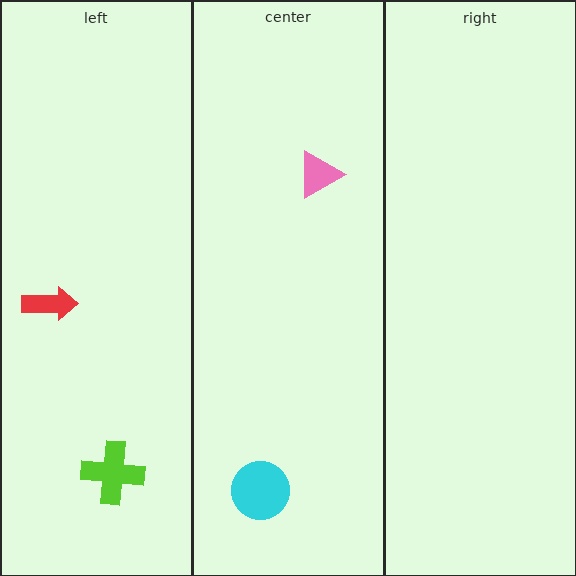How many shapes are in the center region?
2.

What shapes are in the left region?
The lime cross, the red arrow.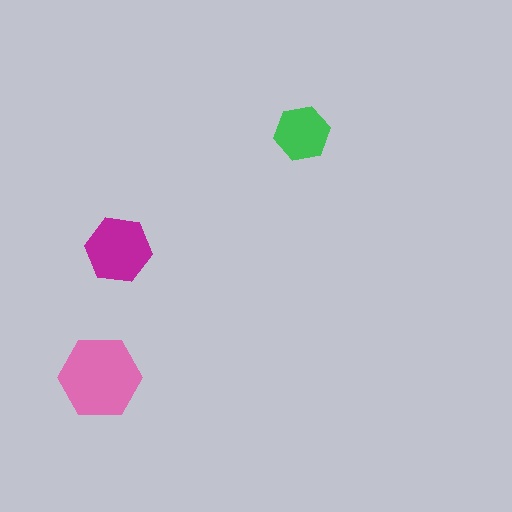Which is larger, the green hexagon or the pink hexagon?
The pink one.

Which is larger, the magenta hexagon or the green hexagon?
The magenta one.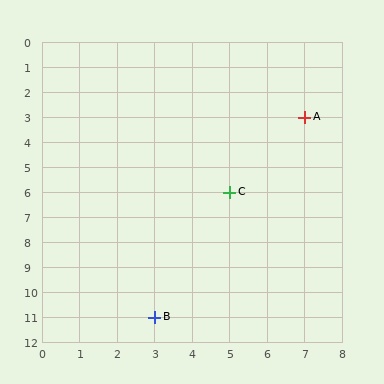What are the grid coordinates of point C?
Point C is at grid coordinates (5, 6).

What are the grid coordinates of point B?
Point B is at grid coordinates (3, 11).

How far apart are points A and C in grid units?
Points A and C are 2 columns and 3 rows apart (about 3.6 grid units diagonally).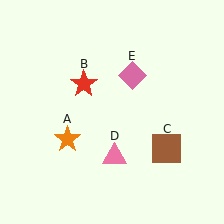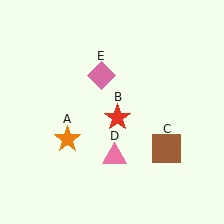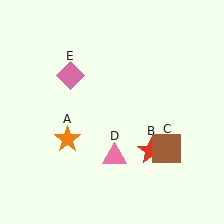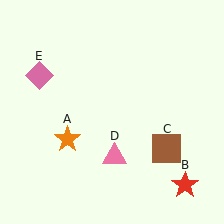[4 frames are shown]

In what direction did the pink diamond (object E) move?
The pink diamond (object E) moved left.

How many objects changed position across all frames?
2 objects changed position: red star (object B), pink diamond (object E).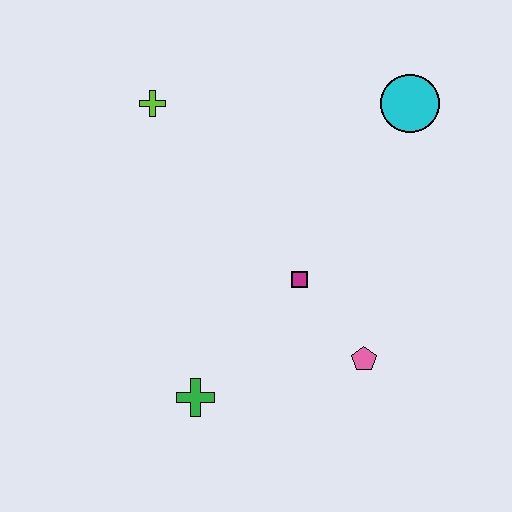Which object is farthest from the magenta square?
The lime cross is farthest from the magenta square.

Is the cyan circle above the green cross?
Yes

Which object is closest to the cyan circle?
The magenta square is closest to the cyan circle.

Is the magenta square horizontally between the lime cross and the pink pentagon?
Yes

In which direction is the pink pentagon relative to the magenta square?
The pink pentagon is below the magenta square.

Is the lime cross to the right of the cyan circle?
No